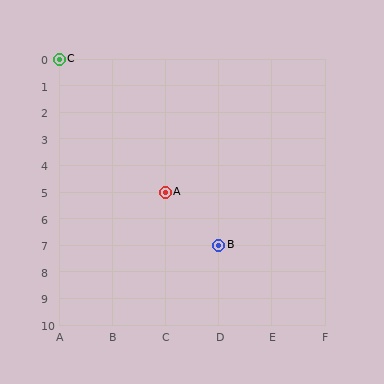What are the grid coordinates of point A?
Point A is at grid coordinates (C, 5).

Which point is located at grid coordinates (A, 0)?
Point C is at (A, 0).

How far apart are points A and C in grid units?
Points A and C are 2 columns and 5 rows apart (about 5.4 grid units diagonally).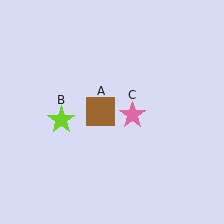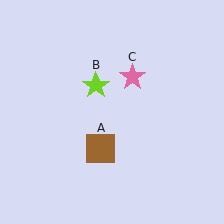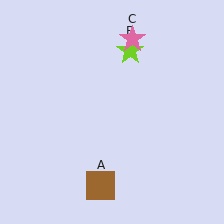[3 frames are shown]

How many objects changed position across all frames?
3 objects changed position: brown square (object A), lime star (object B), pink star (object C).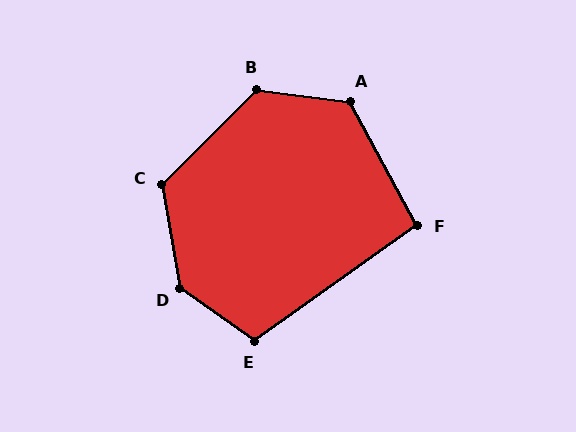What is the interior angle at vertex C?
Approximately 125 degrees (obtuse).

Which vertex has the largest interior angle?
D, at approximately 136 degrees.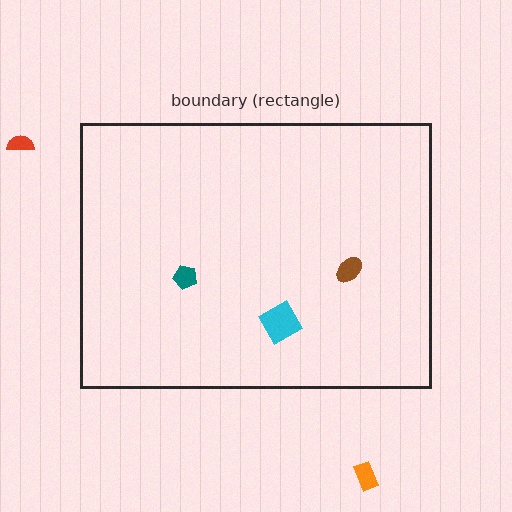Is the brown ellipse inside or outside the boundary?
Inside.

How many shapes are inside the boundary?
3 inside, 2 outside.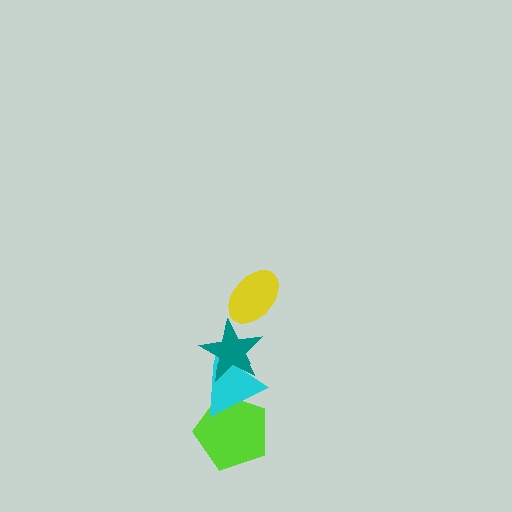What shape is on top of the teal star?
The yellow ellipse is on top of the teal star.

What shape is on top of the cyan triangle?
The teal star is on top of the cyan triangle.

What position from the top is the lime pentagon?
The lime pentagon is 4th from the top.